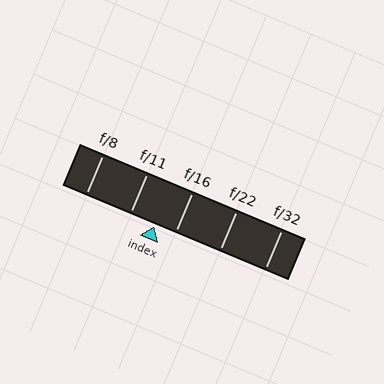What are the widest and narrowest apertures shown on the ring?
The widest aperture shown is f/8 and the narrowest is f/32.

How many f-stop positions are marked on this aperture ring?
There are 5 f-stop positions marked.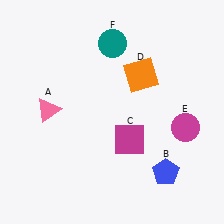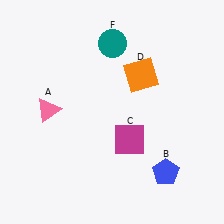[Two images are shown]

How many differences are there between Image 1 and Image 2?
There is 1 difference between the two images.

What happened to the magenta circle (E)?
The magenta circle (E) was removed in Image 2. It was in the bottom-right area of Image 1.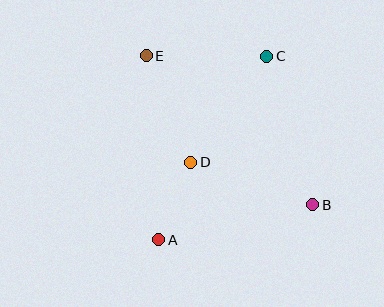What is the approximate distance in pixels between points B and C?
The distance between B and C is approximately 156 pixels.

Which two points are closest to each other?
Points A and D are closest to each other.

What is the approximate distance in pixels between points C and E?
The distance between C and E is approximately 120 pixels.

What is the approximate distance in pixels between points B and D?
The distance between B and D is approximately 129 pixels.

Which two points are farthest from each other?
Points B and E are farthest from each other.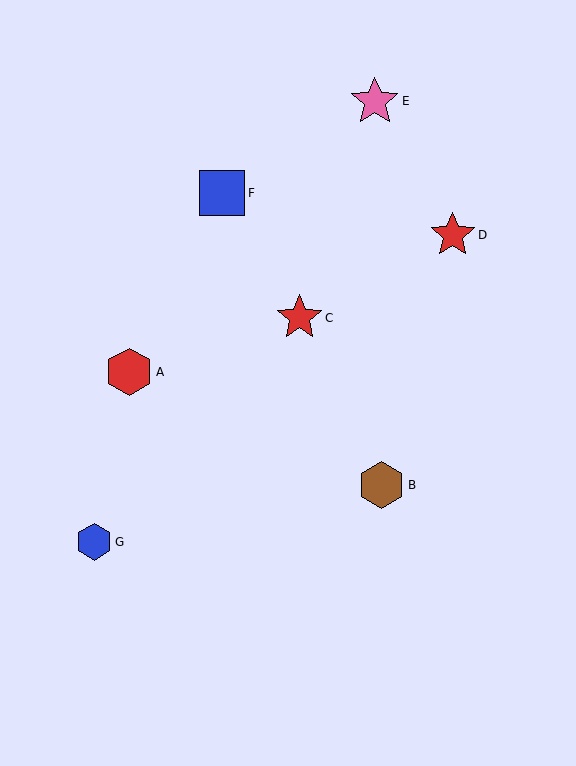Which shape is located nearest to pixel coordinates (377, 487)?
The brown hexagon (labeled B) at (381, 485) is nearest to that location.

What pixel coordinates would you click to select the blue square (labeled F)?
Click at (222, 193) to select the blue square F.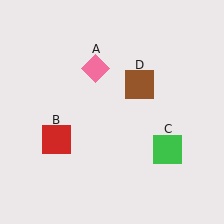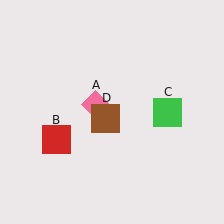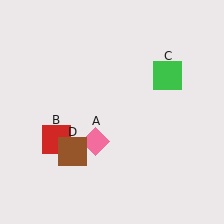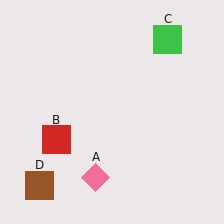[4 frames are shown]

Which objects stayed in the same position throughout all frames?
Red square (object B) remained stationary.